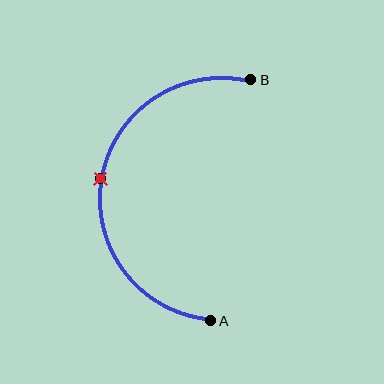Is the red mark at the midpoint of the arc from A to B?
Yes. The red mark lies on the arc at equal arc-length from both A and B — it is the arc midpoint.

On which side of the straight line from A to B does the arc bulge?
The arc bulges to the left of the straight line connecting A and B.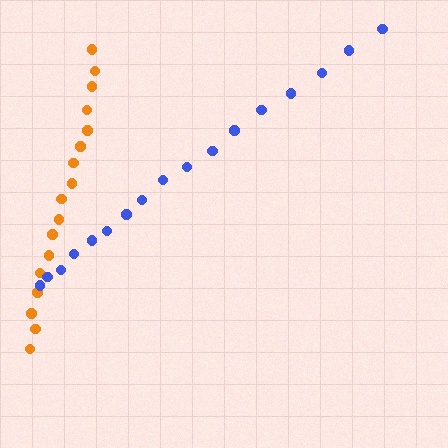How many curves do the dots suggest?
There are 2 distinct paths.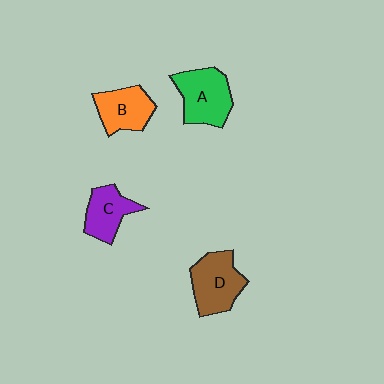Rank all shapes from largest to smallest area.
From largest to smallest: A (green), D (brown), B (orange), C (purple).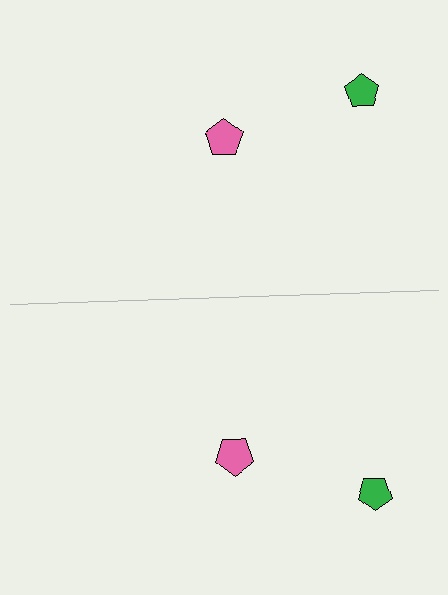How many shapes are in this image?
There are 4 shapes in this image.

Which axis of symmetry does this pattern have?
The pattern has a horizontal axis of symmetry running through the center of the image.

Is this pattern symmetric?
Yes, this pattern has bilateral (reflection) symmetry.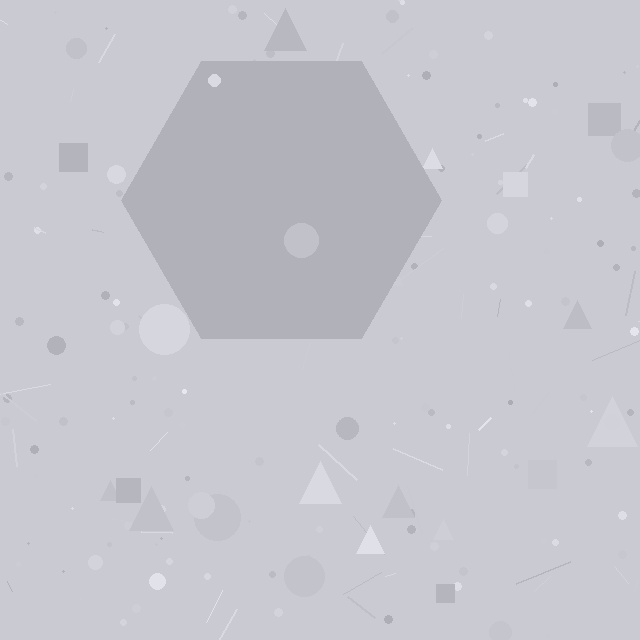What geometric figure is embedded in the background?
A hexagon is embedded in the background.